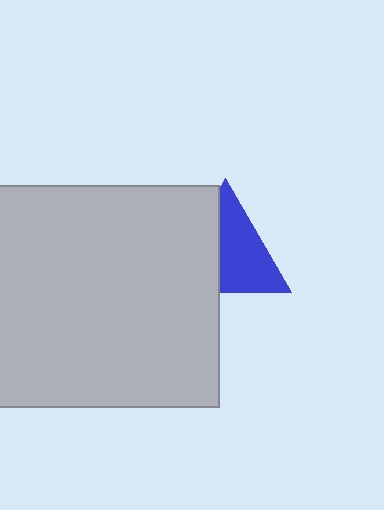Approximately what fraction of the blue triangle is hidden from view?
Roughly 41% of the blue triangle is hidden behind the light gray square.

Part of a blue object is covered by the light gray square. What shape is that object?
It is a triangle.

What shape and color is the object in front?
The object in front is a light gray square.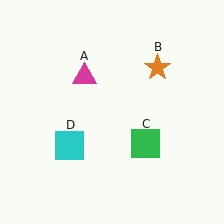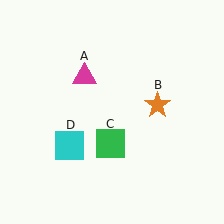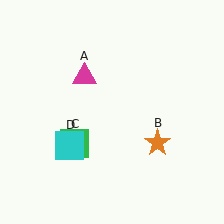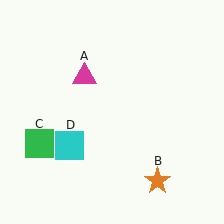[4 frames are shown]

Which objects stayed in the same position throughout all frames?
Magenta triangle (object A) and cyan square (object D) remained stationary.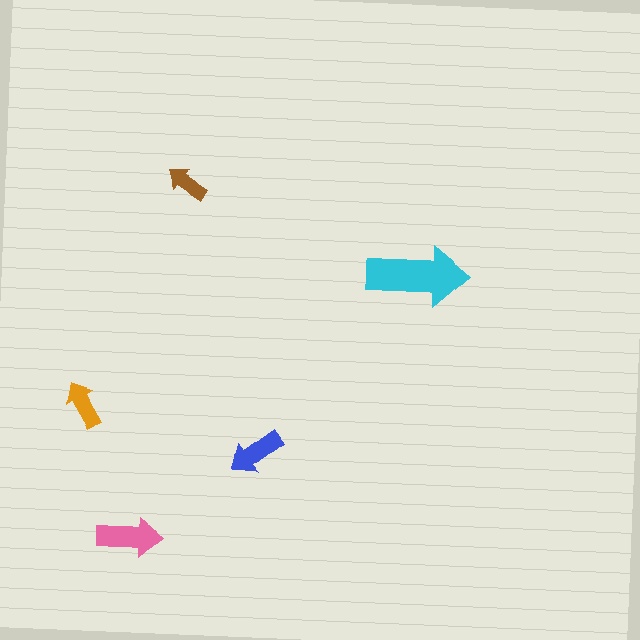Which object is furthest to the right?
The cyan arrow is rightmost.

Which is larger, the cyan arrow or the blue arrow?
The cyan one.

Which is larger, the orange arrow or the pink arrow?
The pink one.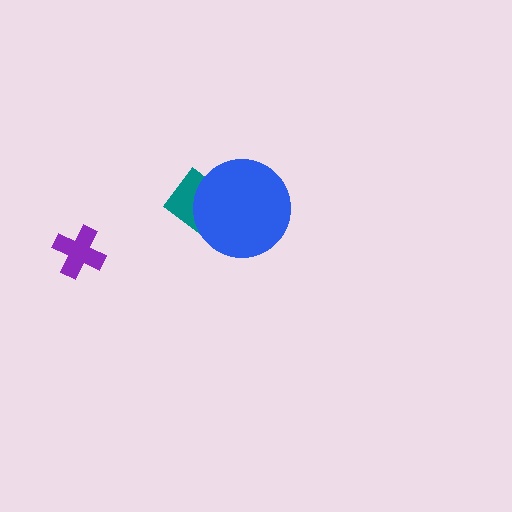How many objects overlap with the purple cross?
0 objects overlap with the purple cross.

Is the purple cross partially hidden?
No, no other shape covers it.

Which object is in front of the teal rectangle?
The blue circle is in front of the teal rectangle.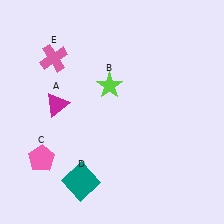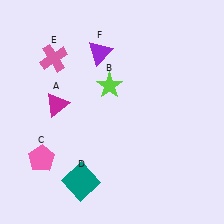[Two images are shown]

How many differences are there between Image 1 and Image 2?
There is 1 difference between the two images.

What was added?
A purple triangle (F) was added in Image 2.